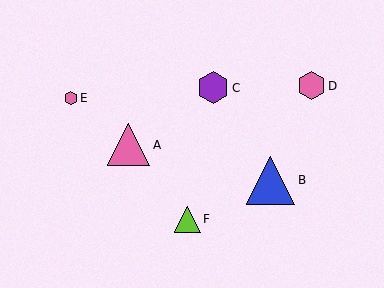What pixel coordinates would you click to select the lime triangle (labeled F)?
Click at (187, 219) to select the lime triangle F.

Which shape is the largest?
The blue triangle (labeled B) is the largest.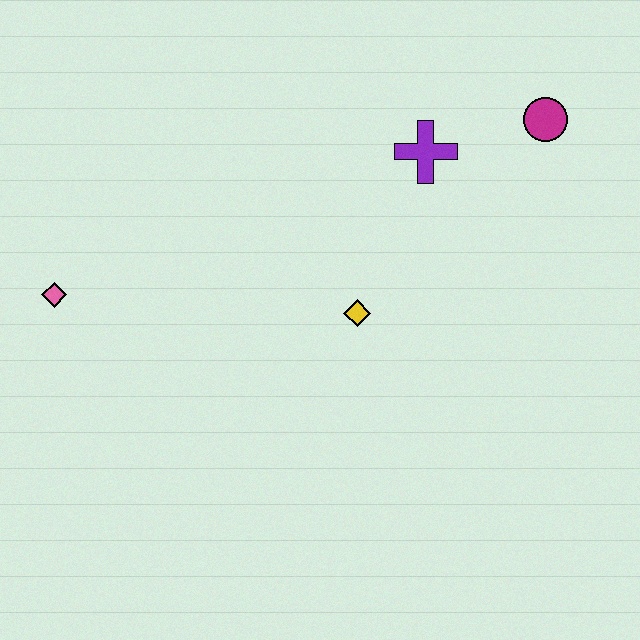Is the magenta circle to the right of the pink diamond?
Yes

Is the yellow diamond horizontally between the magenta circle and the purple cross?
No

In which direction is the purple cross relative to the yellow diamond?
The purple cross is above the yellow diamond.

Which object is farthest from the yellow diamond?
The pink diamond is farthest from the yellow diamond.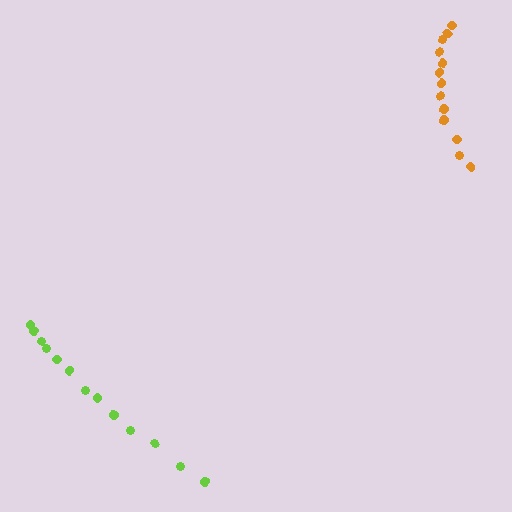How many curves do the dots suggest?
There are 2 distinct paths.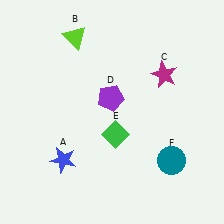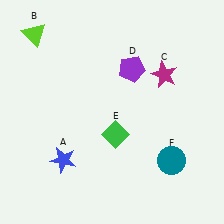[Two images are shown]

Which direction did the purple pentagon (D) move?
The purple pentagon (D) moved up.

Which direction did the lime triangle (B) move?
The lime triangle (B) moved left.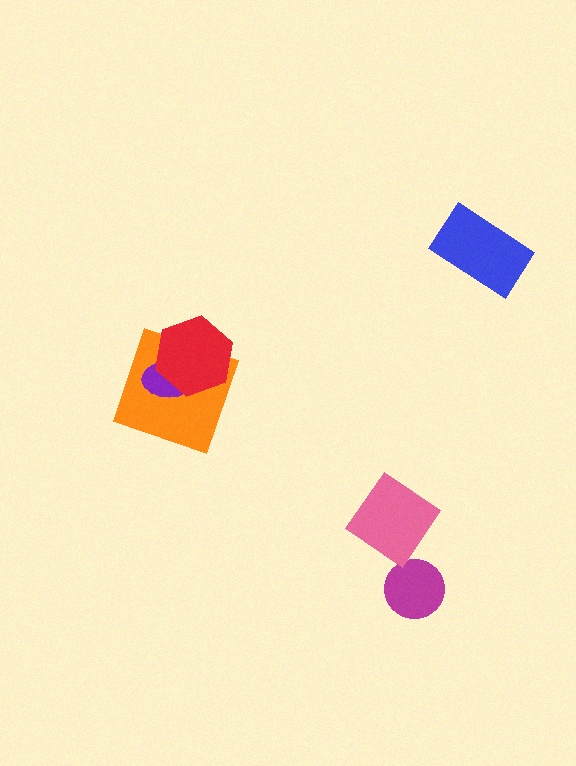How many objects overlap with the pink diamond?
0 objects overlap with the pink diamond.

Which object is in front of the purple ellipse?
The red hexagon is in front of the purple ellipse.